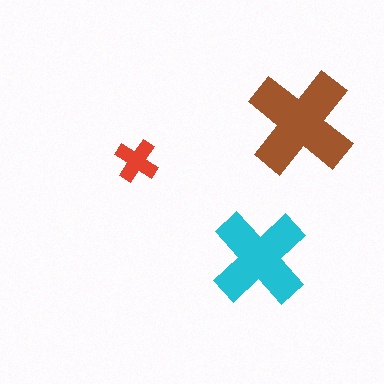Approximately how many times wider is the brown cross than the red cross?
About 2.5 times wider.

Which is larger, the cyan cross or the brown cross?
The brown one.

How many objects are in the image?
There are 3 objects in the image.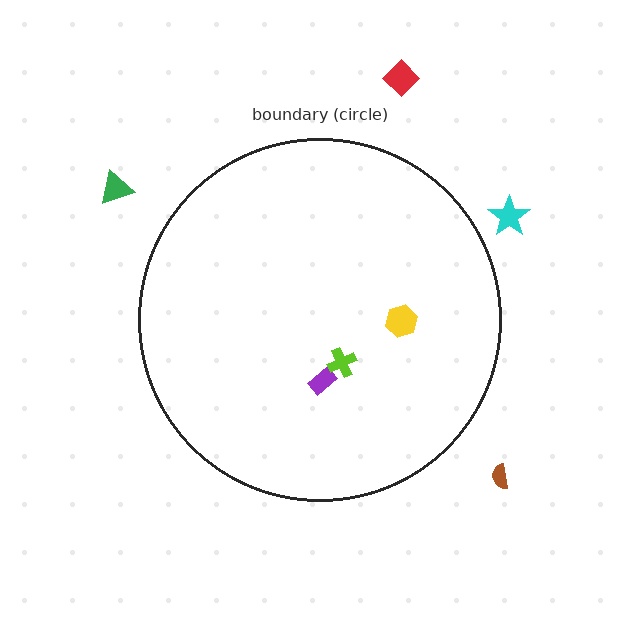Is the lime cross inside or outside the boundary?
Inside.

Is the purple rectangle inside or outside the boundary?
Inside.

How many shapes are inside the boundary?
3 inside, 4 outside.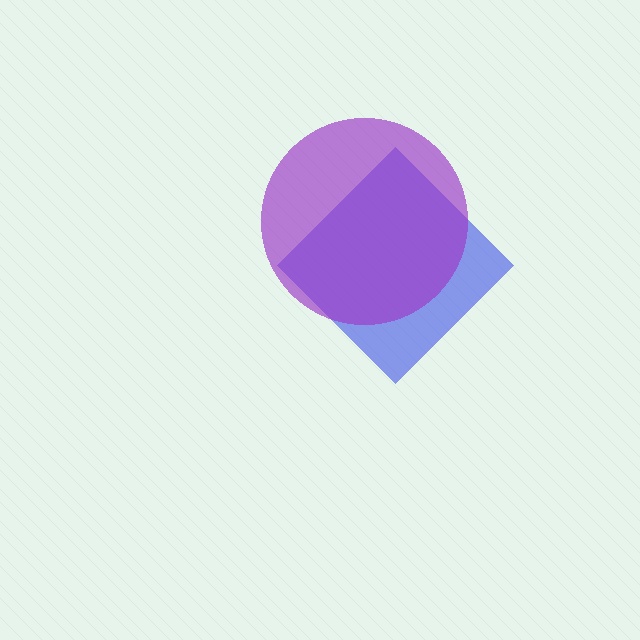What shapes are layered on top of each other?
The layered shapes are: a blue diamond, a purple circle.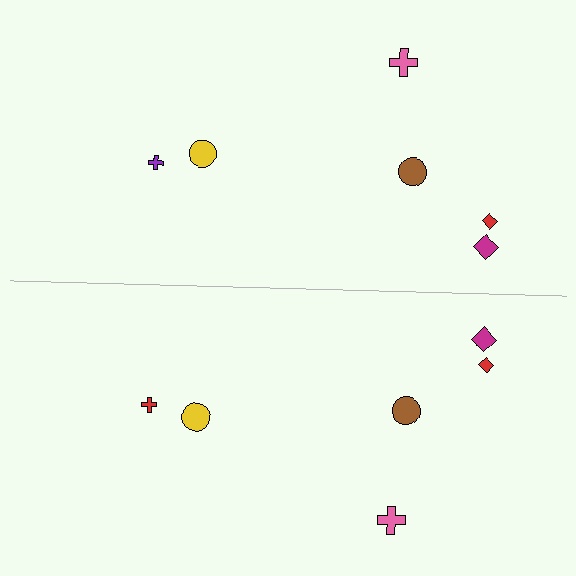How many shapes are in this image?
There are 12 shapes in this image.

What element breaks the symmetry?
The red cross on the bottom side breaks the symmetry — its mirror counterpart is purple.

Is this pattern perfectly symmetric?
No, the pattern is not perfectly symmetric. The red cross on the bottom side breaks the symmetry — its mirror counterpart is purple.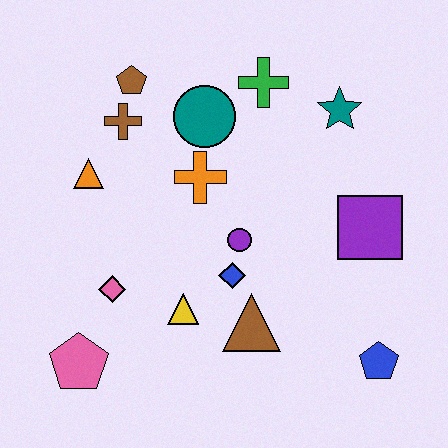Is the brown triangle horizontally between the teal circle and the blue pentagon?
Yes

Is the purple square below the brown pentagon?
Yes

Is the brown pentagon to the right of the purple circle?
No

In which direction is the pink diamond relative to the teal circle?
The pink diamond is below the teal circle.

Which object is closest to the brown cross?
The brown pentagon is closest to the brown cross.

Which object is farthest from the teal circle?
The blue pentagon is farthest from the teal circle.